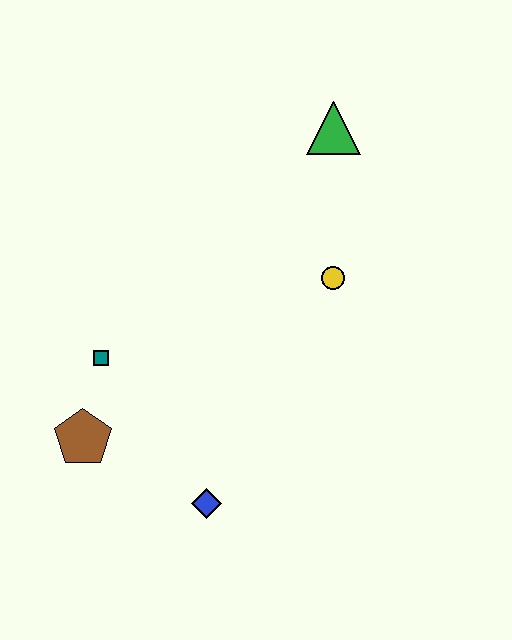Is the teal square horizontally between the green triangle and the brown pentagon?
Yes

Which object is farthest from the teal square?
The green triangle is farthest from the teal square.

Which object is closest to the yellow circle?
The green triangle is closest to the yellow circle.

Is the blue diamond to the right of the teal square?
Yes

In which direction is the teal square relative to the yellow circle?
The teal square is to the left of the yellow circle.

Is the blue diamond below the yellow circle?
Yes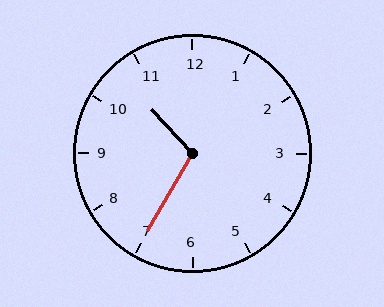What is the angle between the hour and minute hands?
Approximately 108 degrees.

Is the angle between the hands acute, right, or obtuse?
It is obtuse.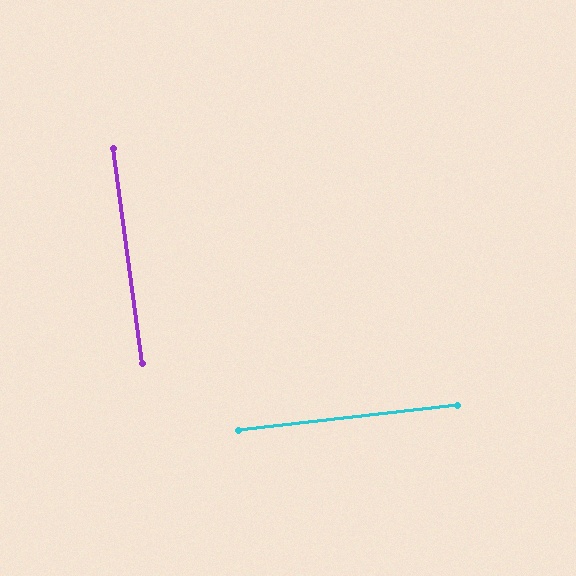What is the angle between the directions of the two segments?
Approximately 89 degrees.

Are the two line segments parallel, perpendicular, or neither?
Perpendicular — they meet at approximately 89°.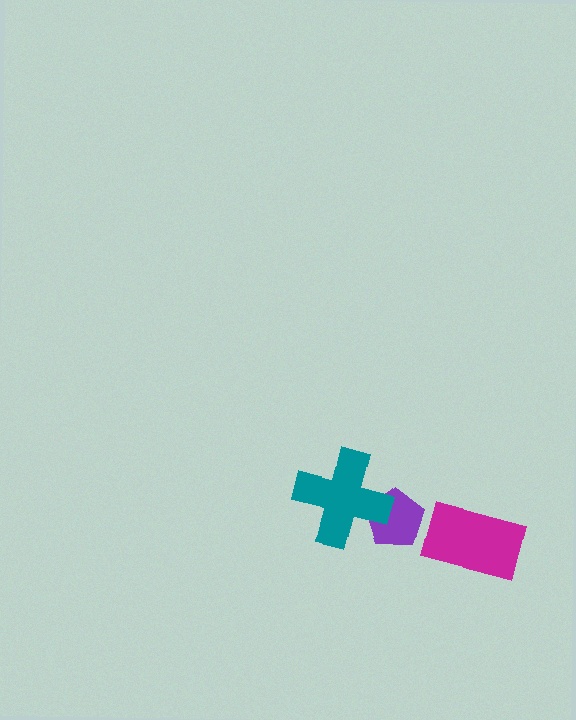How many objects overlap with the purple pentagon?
1 object overlaps with the purple pentagon.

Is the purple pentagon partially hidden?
Yes, it is partially covered by another shape.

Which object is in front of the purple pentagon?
The teal cross is in front of the purple pentagon.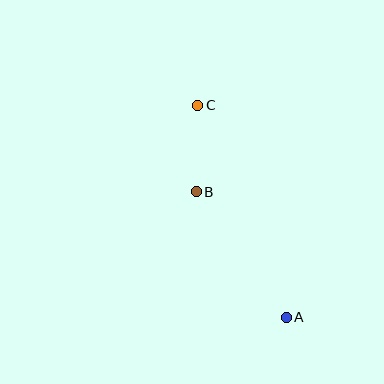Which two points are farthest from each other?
Points A and C are farthest from each other.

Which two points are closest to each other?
Points B and C are closest to each other.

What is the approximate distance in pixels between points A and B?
The distance between A and B is approximately 155 pixels.